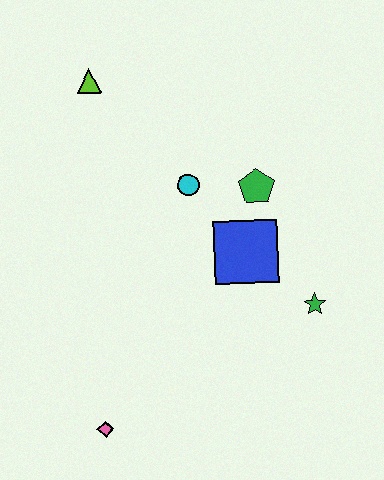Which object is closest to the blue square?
The green pentagon is closest to the blue square.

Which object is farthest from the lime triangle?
The pink diamond is farthest from the lime triangle.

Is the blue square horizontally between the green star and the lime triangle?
Yes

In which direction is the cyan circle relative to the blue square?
The cyan circle is above the blue square.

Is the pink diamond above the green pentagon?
No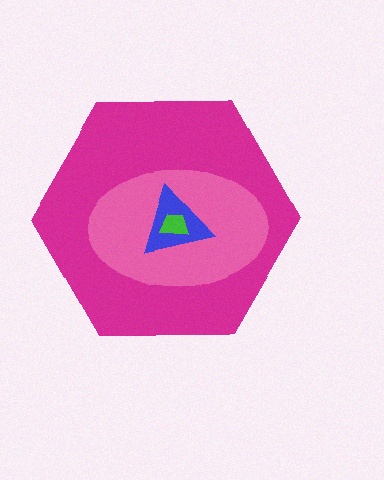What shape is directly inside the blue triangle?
The green trapezoid.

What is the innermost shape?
The green trapezoid.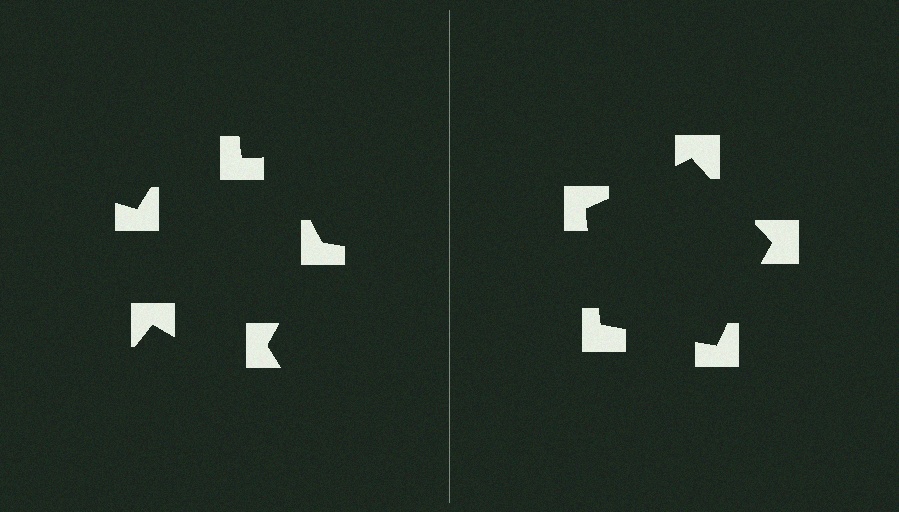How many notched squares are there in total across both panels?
10 — 5 on each side.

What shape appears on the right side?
An illusory pentagon.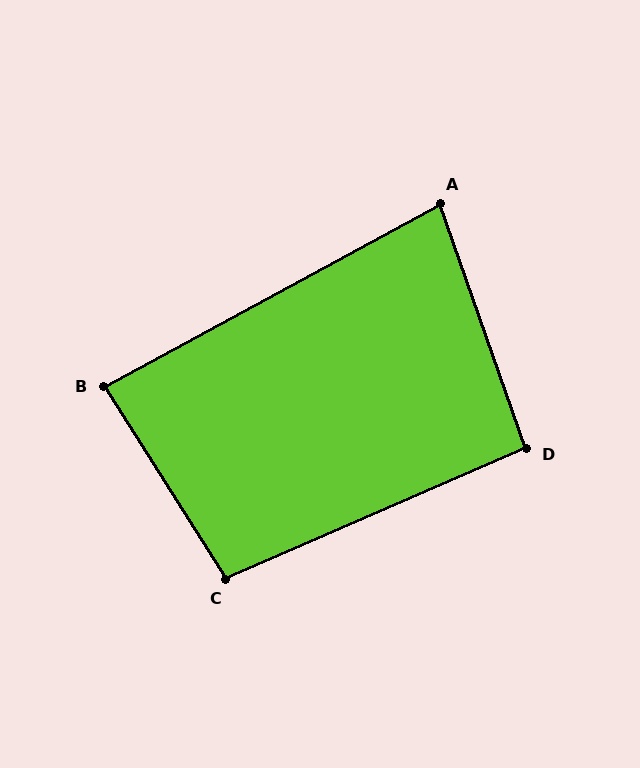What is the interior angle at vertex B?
Approximately 86 degrees (approximately right).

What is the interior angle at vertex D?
Approximately 94 degrees (approximately right).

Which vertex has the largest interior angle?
C, at approximately 99 degrees.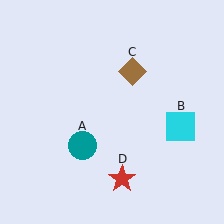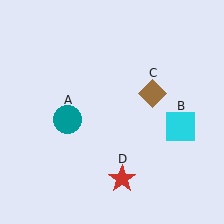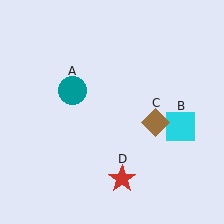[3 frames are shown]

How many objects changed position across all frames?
2 objects changed position: teal circle (object A), brown diamond (object C).